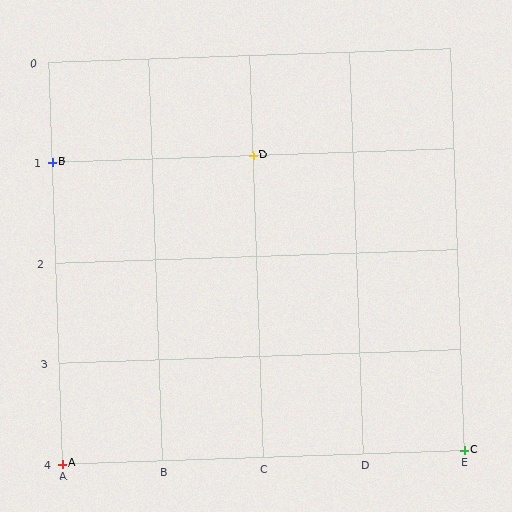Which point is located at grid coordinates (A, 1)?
Point B is at (A, 1).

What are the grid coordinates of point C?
Point C is at grid coordinates (E, 4).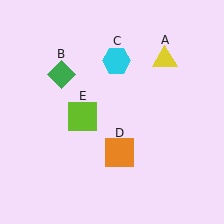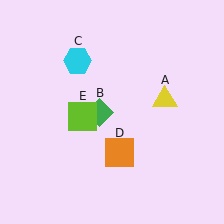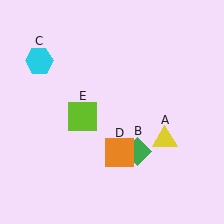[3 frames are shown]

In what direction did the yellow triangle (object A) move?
The yellow triangle (object A) moved down.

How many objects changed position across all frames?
3 objects changed position: yellow triangle (object A), green diamond (object B), cyan hexagon (object C).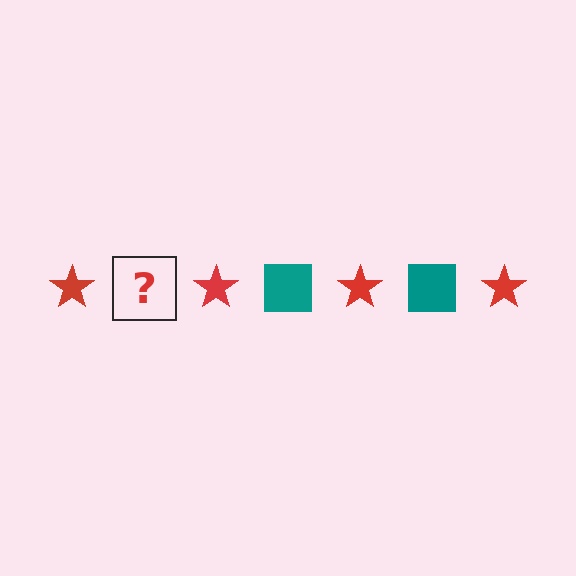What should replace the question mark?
The question mark should be replaced with a teal square.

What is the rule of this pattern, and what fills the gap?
The rule is that the pattern alternates between red star and teal square. The gap should be filled with a teal square.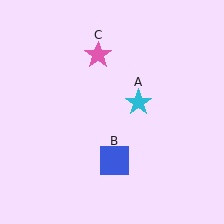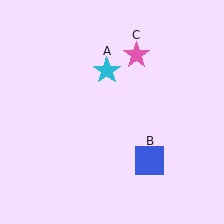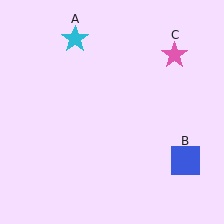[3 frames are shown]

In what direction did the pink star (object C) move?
The pink star (object C) moved right.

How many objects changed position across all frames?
3 objects changed position: cyan star (object A), blue square (object B), pink star (object C).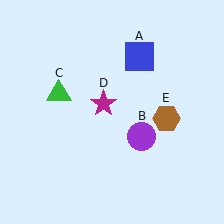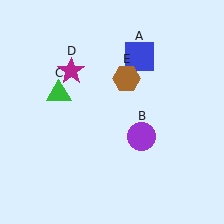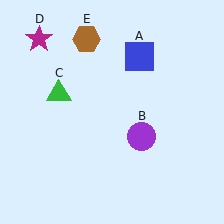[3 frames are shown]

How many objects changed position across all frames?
2 objects changed position: magenta star (object D), brown hexagon (object E).